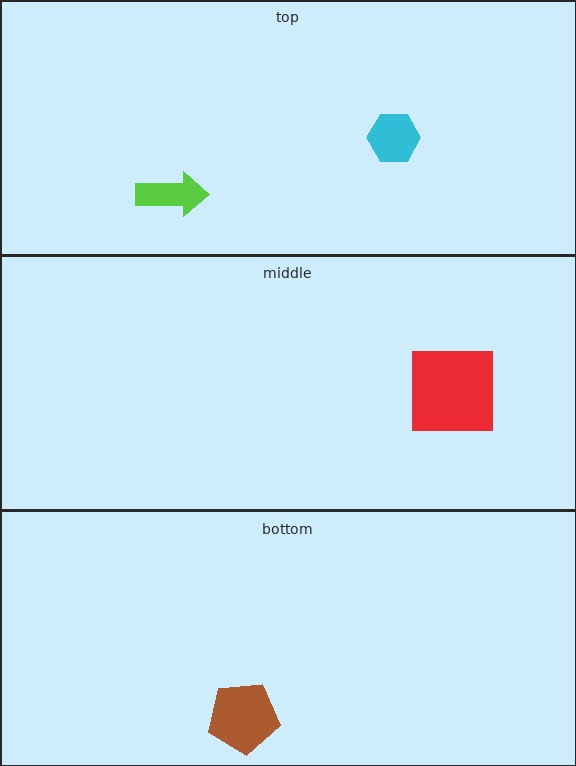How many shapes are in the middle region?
1.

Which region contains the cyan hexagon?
The top region.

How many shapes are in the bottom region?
1.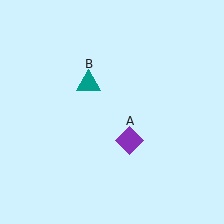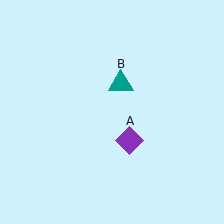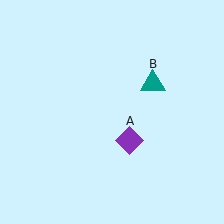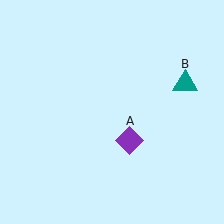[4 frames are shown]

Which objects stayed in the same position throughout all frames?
Purple diamond (object A) remained stationary.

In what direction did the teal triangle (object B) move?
The teal triangle (object B) moved right.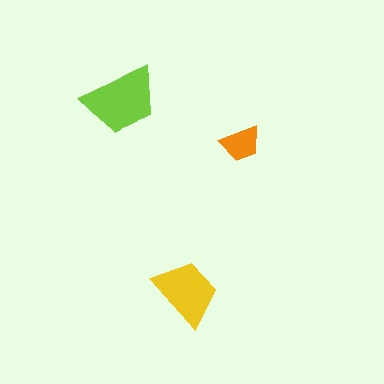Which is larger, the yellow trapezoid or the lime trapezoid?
The lime one.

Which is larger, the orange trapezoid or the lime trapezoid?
The lime one.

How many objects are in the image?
There are 3 objects in the image.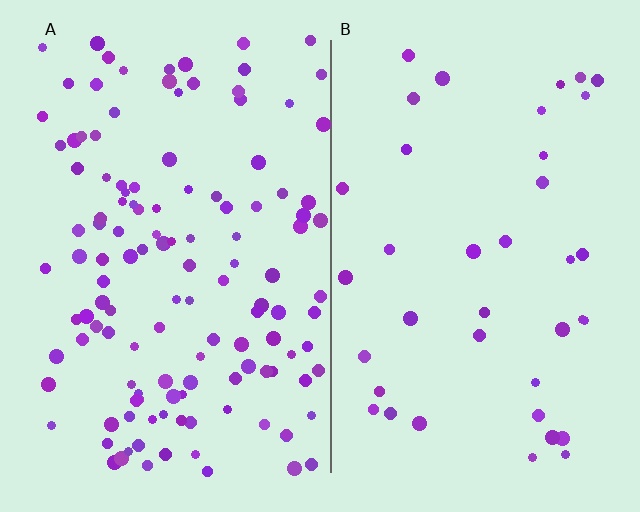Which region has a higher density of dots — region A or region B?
A (the left).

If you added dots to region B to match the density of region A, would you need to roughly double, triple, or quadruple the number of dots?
Approximately triple.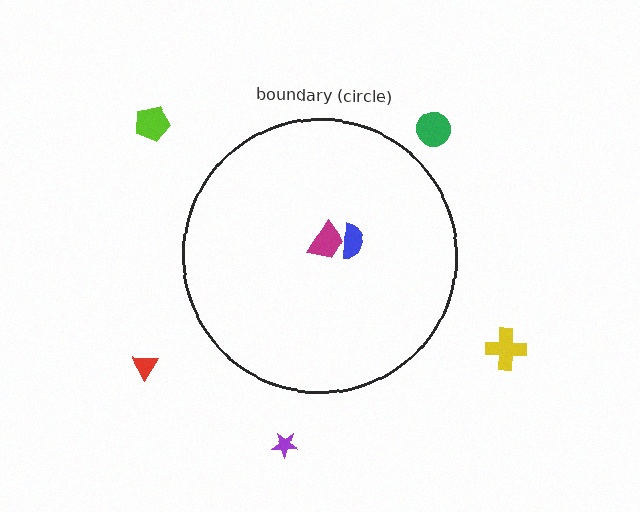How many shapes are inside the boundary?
2 inside, 5 outside.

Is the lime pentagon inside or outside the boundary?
Outside.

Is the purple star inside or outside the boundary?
Outside.